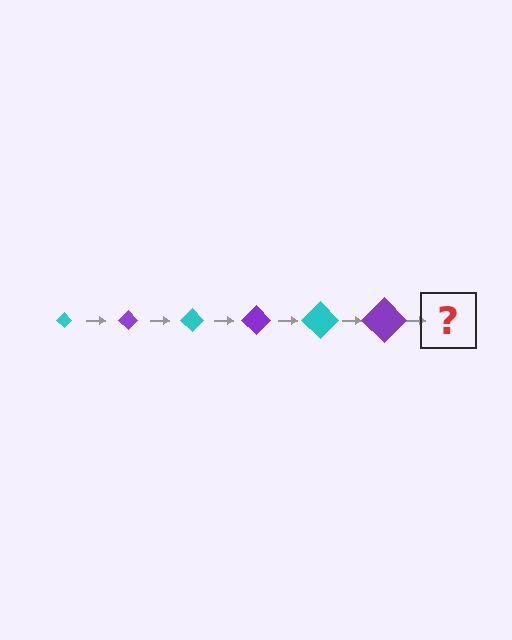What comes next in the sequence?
The next element should be a cyan diamond, larger than the previous one.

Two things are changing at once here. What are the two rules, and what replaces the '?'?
The two rules are that the diamond grows larger each step and the color cycles through cyan and purple. The '?' should be a cyan diamond, larger than the previous one.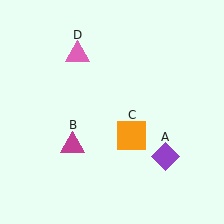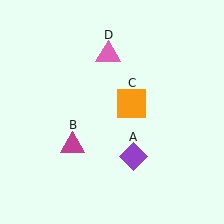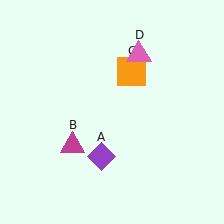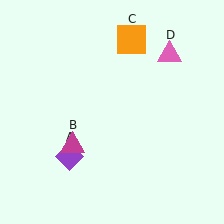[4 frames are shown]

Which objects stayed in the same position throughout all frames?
Magenta triangle (object B) remained stationary.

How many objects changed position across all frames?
3 objects changed position: purple diamond (object A), orange square (object C), pink triangle (object D).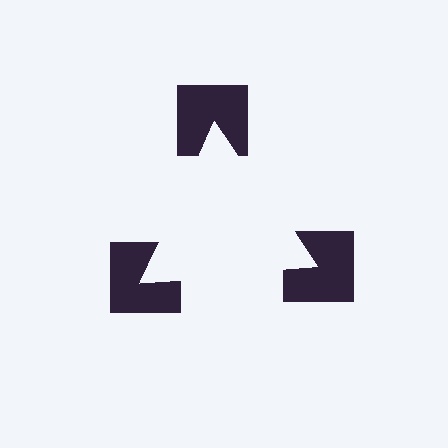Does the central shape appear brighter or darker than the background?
It typically appears slightly brighter than the background, even though no actual brightness change is drawn.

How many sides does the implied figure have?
3 sides.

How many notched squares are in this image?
There are 3 — one at each vertex of the illusory triangle.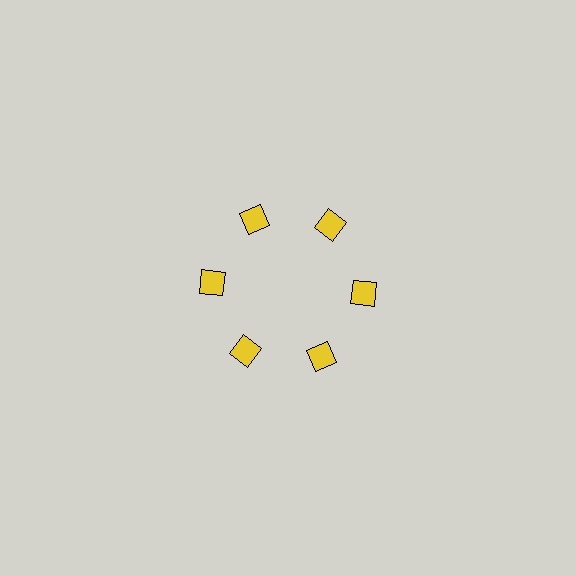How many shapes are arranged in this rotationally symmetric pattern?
There are 6 shapes, arranged in 6 groups of 1.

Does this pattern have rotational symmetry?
Yes, this pattern has 6-fold rotational symmetry. It looks the same after rotating 60 degrees around the center.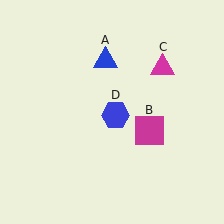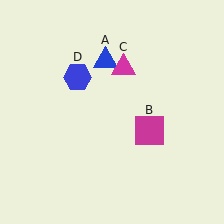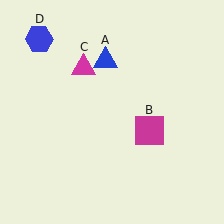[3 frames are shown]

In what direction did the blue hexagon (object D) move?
The blue hexagon (object D) moved up and to the left.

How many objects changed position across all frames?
2 objects changed position: magenta triangle (object C), blue hexagon (object D).